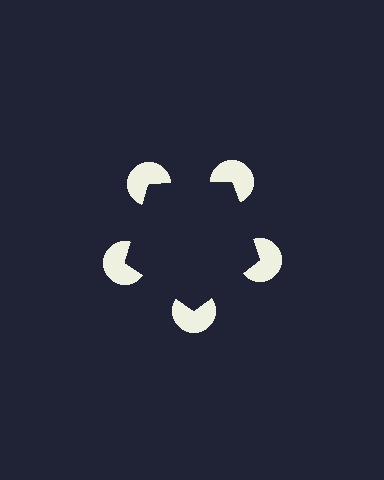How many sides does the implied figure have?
5 sides.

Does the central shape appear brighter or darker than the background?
It typically appears slightly darker than the background, even though no actual brightness change is drawn.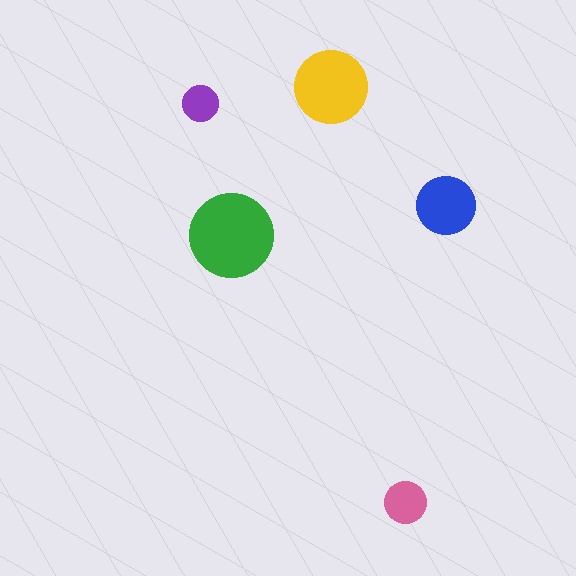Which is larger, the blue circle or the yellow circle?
The yellow one.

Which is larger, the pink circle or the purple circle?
The pink one.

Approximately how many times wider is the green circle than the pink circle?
About 2 times wider.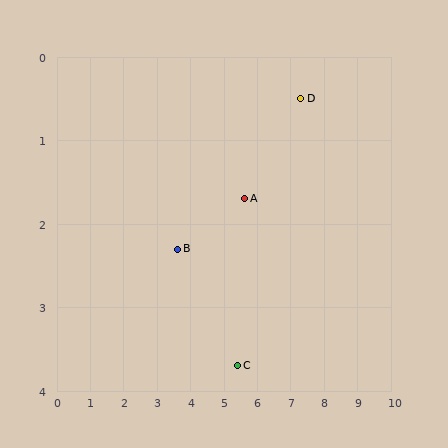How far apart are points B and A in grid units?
Points B and A are about 2.1 grid units apart.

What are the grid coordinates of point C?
Point C is at approximately (5.4, 3.7).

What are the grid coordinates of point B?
Point B is at approximately (3.6, 2.3).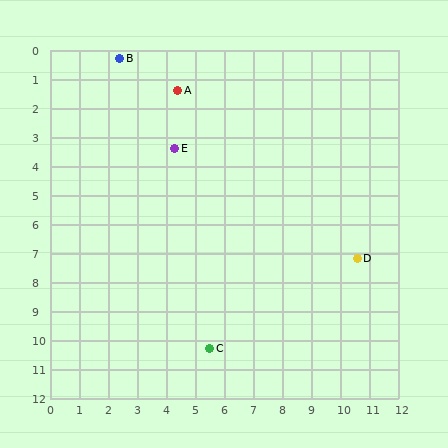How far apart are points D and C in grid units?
Points D and C are about 6.0 grid units apart.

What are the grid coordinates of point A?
Point A is at approximately (4.4, 1.4).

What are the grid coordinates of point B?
Point B is at approximately (2.4, 0.3).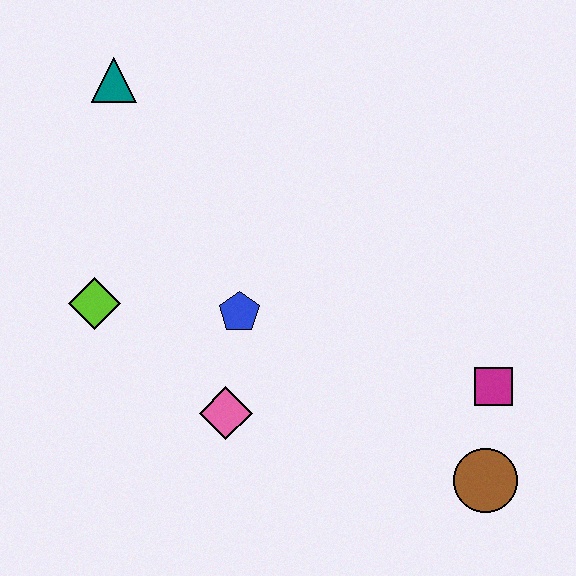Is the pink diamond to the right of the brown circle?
No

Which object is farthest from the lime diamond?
The brown circle is farthest from the lime diamond.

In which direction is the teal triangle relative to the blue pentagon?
The teal triangle is above the blue pentagon.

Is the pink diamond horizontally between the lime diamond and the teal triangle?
No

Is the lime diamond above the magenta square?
Yes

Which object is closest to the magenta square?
The brown circle is closest to the magenta square.